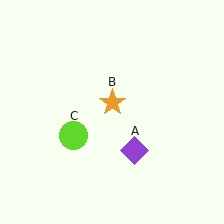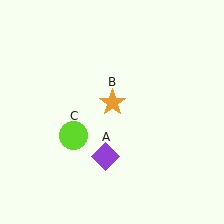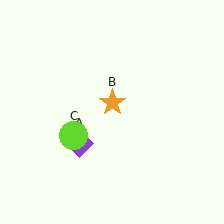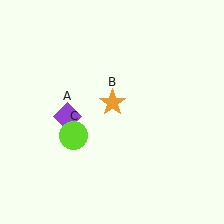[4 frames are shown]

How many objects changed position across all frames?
1 object changed position: purple diamond (object A).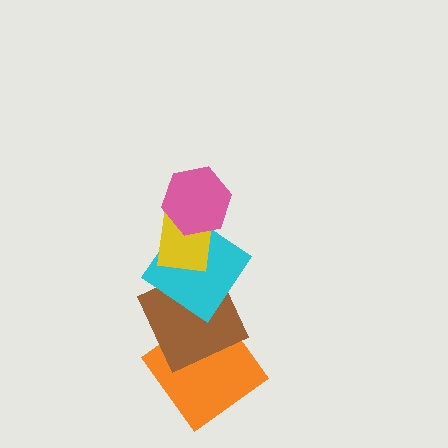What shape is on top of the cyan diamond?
The yellow rectangle is on top of the cyan diamond.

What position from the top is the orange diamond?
The orange diamond is 5th from the top.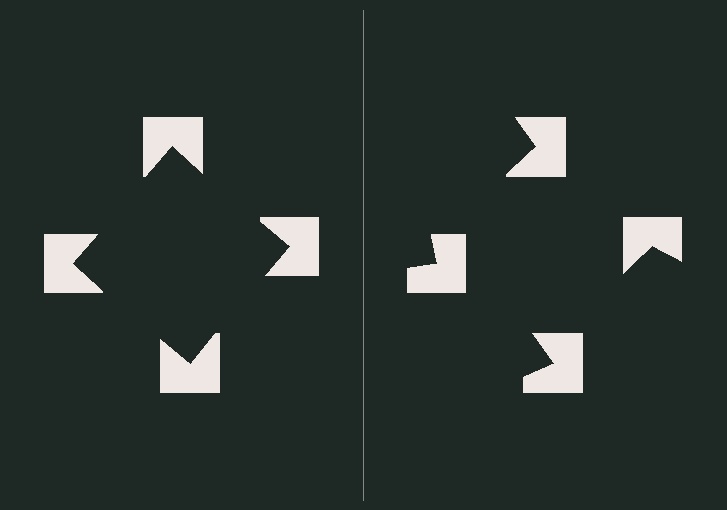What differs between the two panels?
The notched squares are positioned identically on both sides; only the wedge orientations differ. On the left they align to a square; on the right they are misaligned.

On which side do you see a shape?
An illusory square appears on the left side. On the right side the wedge cuts are rotated, so no coherent shape forms.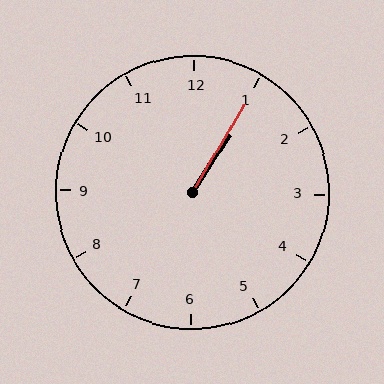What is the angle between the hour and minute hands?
Approximately 2 degrees.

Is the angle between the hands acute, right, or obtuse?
It is acute.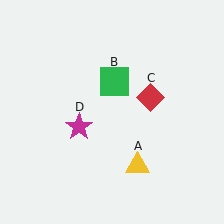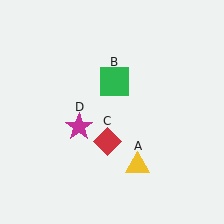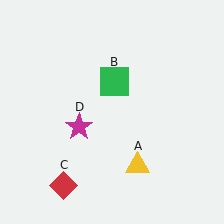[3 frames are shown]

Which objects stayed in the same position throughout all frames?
Yellow triangle (object A) and green square (object B) and magenta star (object D) remained stationary.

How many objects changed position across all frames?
1 object changed position: red diamond (object C).